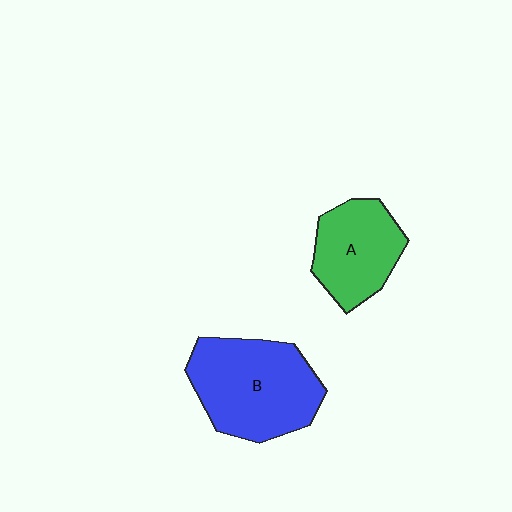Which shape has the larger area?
Shape B (blue).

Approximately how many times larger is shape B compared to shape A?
Approximately 1.5 times.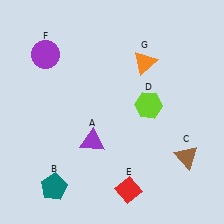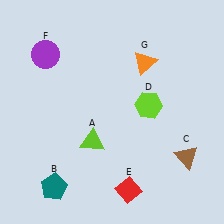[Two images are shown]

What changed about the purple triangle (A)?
In Image 1, A is purple. In Image 2, it changed to lime.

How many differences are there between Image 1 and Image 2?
There is 1 difference between the two images.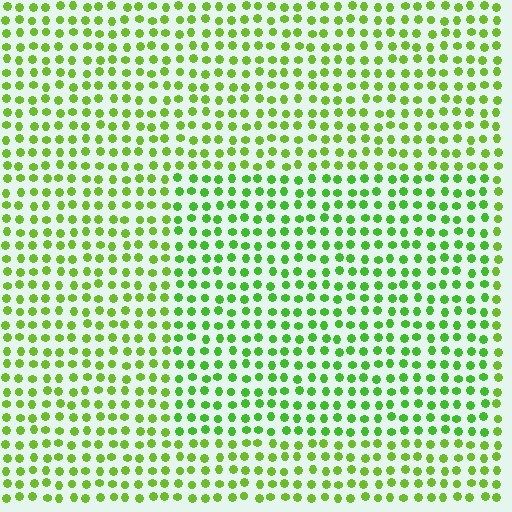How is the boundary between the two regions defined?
The boundary is defined purely by a slight shift in hue (about 19 degrees). Spacing, size, and orientation are identical on both sides.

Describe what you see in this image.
The image is filled with small lime elements in a uniform arrangement. A rectangle-shaped region is visible where the elements are tinted to a slightly different hue, forming a subtle color boundary.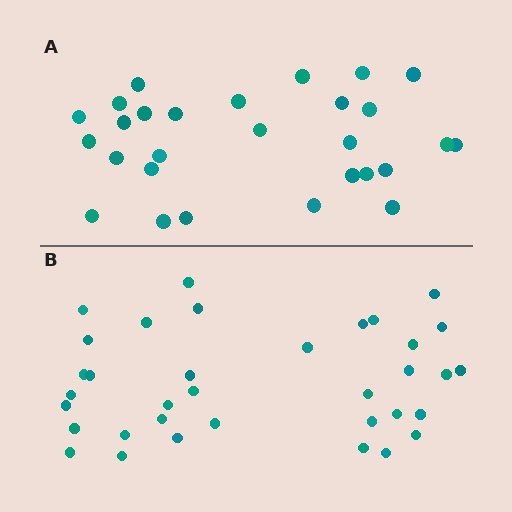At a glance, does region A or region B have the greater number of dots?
Region B (the bottom region) has more dots.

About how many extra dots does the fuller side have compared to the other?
Region B has roughly 8 or so more dots than region A.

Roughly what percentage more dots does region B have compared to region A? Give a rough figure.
About 25% more.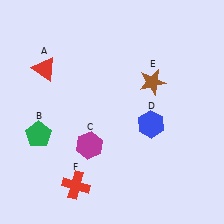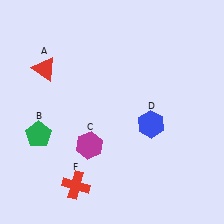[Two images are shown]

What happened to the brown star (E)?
The brown star (E) was removed in Image 2. It was in the top-right area of Image 1.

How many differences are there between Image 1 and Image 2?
There is 1 difference between the two images.